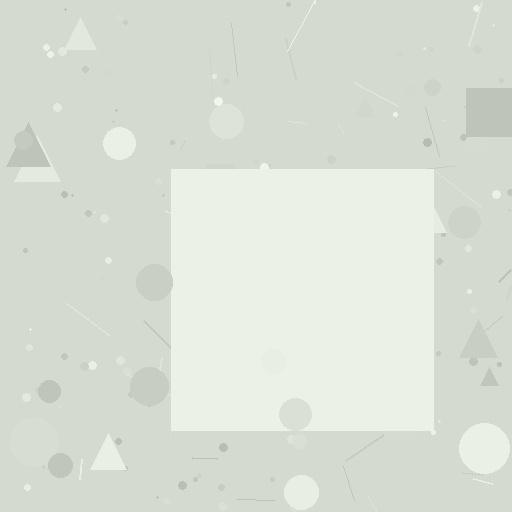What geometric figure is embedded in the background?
A square is embedded in the background.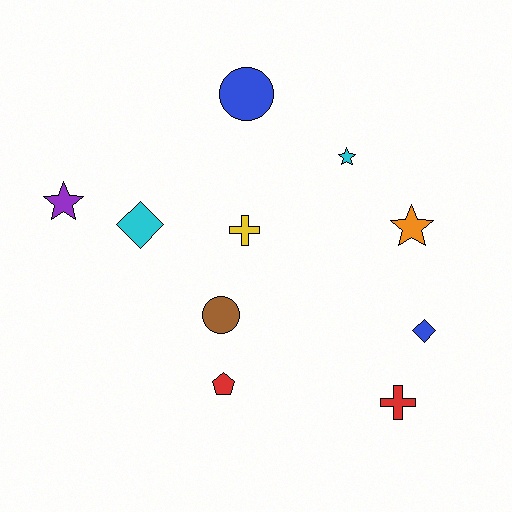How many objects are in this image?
There are 10 objects.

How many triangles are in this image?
There are no triangles.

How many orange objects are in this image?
There is 1 orange object.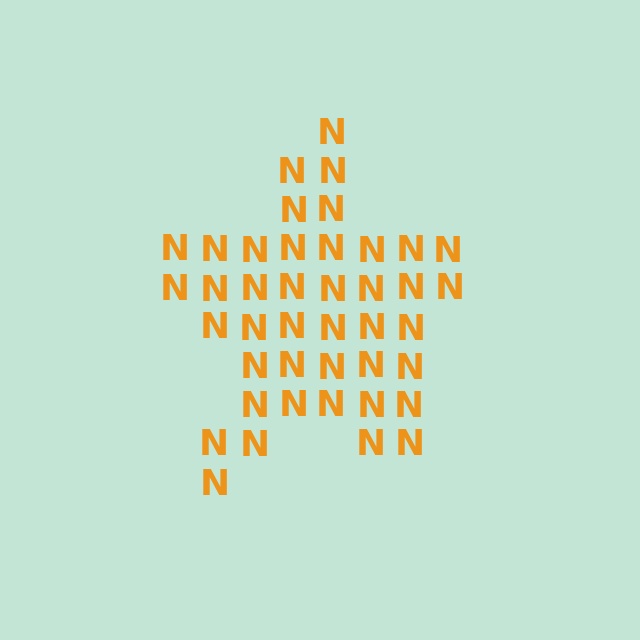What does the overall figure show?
The overall figure shows a star.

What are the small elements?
The small elements are letter N's.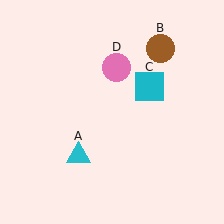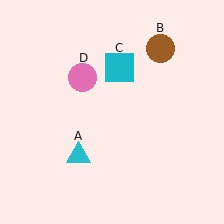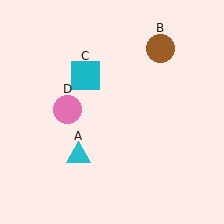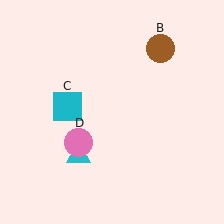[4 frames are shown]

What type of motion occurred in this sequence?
The cyan square (object C), pink circle (object D) rotated counterclockwise around the center of the scene.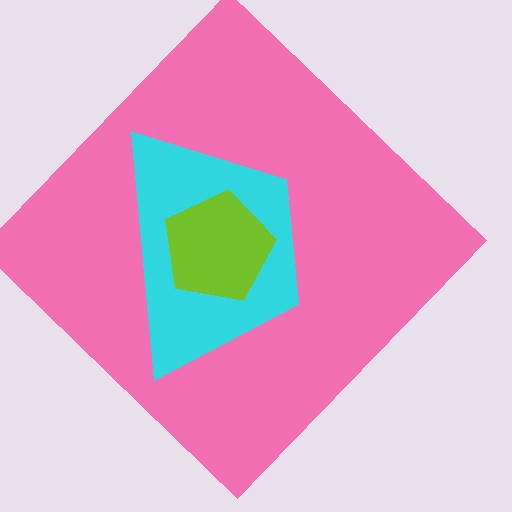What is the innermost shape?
The lime pentagon.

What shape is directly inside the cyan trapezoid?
The lime pentagon.